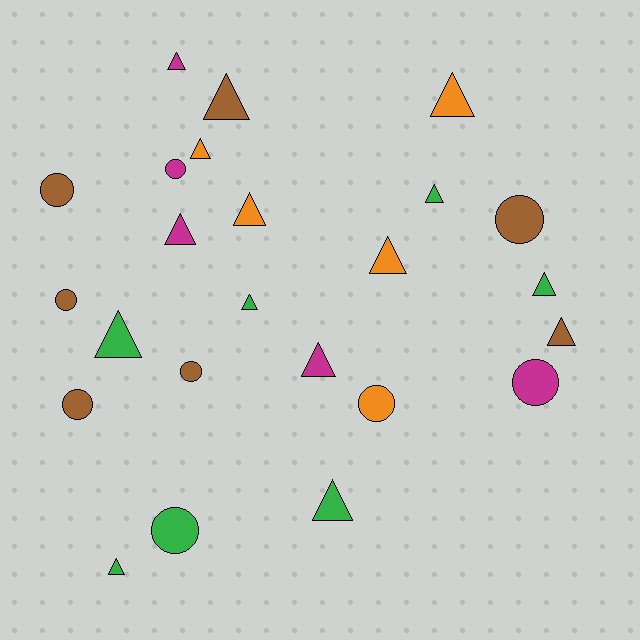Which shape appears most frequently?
Triangle, with 15 objects.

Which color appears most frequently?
Green, with 7 objects.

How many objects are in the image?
There are 24 objects.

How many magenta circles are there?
There are 2 magenta circles.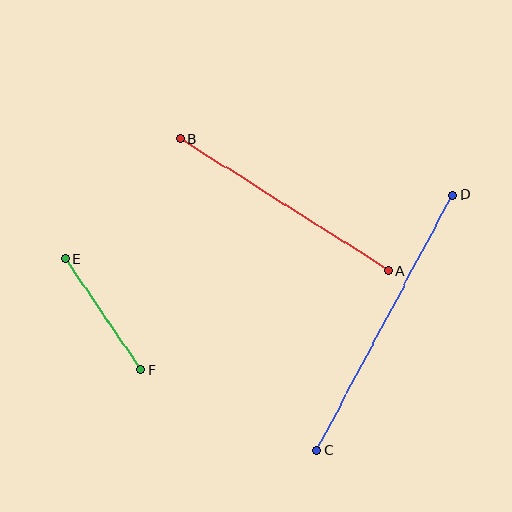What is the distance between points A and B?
The distance is approximately 246 pixels.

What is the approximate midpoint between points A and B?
The midpoint is at approximately (284, 205) pixels.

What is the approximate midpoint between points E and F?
The midpoint is at approximately (103, 314) pixels.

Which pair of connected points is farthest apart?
Points C and D are farthest apart.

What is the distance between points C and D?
The distance is approximately 289 pixels.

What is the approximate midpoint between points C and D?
The midpoint is at approximately (385, 323) pixels.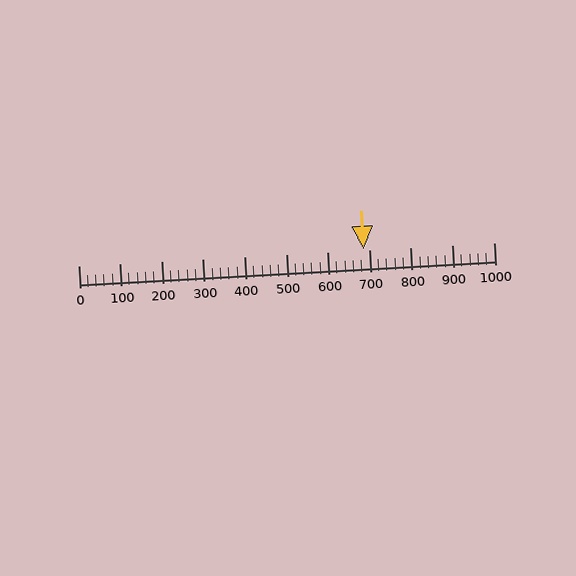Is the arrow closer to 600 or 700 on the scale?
The arrow is closer to 700.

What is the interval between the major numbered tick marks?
The major tick marks are spaced 100 units apart.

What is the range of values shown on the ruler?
The ruler shows values from 0 to 1000.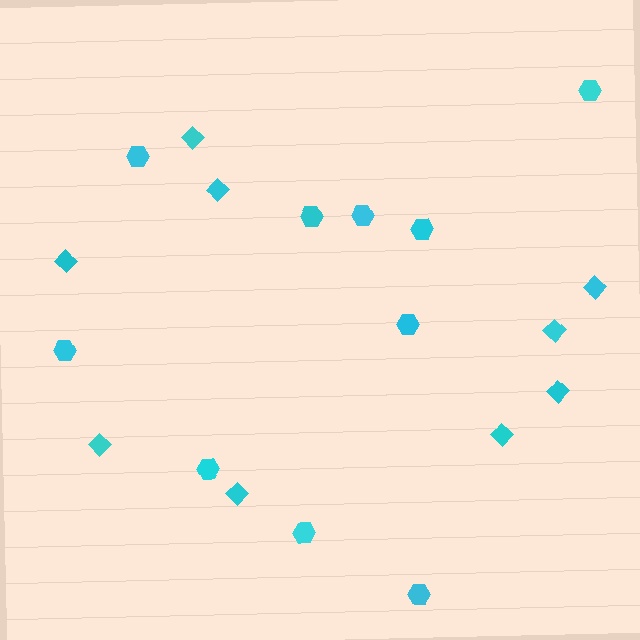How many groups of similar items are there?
There are 2 groups: one group of hexagons (10) and one group of diamonds (9).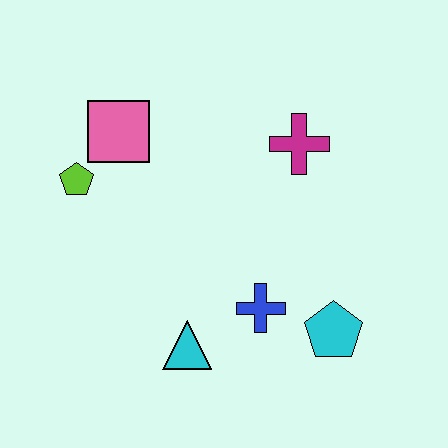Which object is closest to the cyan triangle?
The blue cross is closest to the cyan triangle.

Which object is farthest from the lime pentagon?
The cyan pentagon is farthest from the lime pentagon.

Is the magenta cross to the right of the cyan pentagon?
No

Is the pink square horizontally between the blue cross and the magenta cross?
No